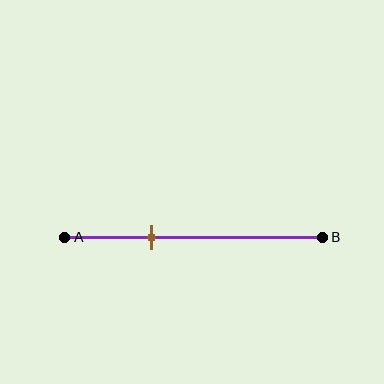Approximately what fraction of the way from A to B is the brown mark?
The brown mark is approximately 35% of the way from A to B.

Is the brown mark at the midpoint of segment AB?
No, the mark is at about 35% from A, not at the 50% midpoint.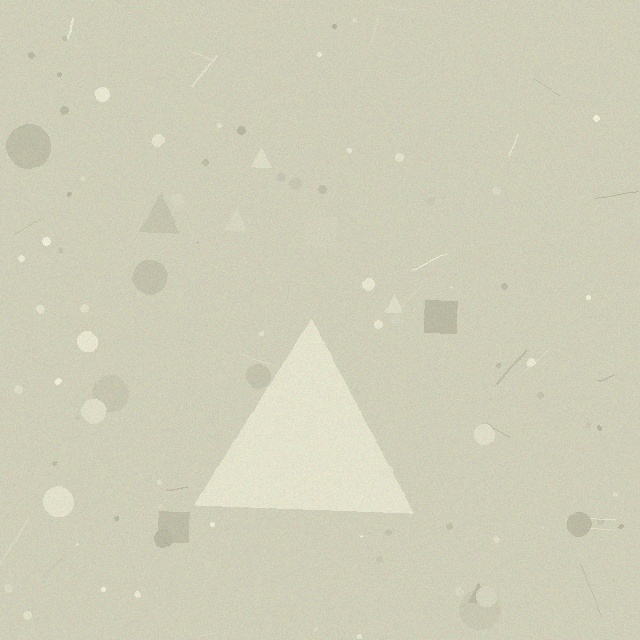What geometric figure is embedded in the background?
A triangle is embedded in the background.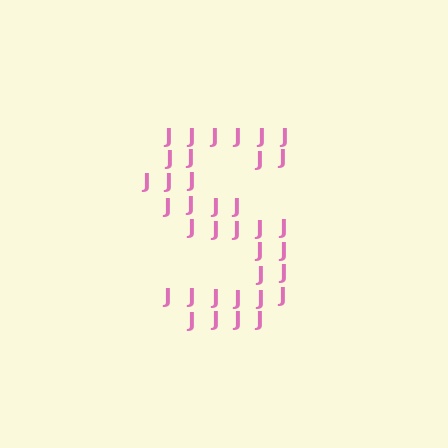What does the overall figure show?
The overall figure shows the letter S.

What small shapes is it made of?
It is made of small letter J's.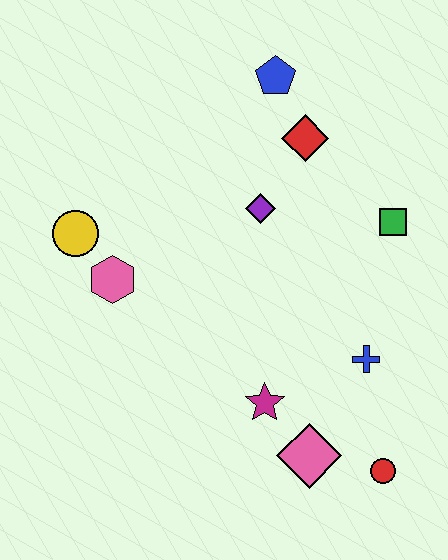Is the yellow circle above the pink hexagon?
Yes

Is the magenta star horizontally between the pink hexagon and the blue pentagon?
Yes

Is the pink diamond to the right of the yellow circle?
Yes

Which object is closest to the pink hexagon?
The yellow circle is closest to the pink hexagon.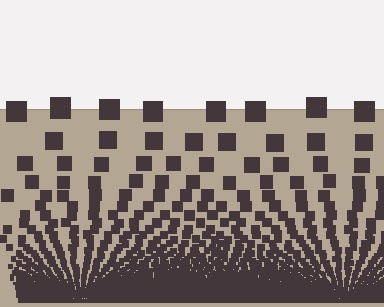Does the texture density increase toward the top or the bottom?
Density increases toward the bottom.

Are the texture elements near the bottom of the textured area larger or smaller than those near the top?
Smaller. The gradient is inverted — elements near the bottom are smaller and denser.